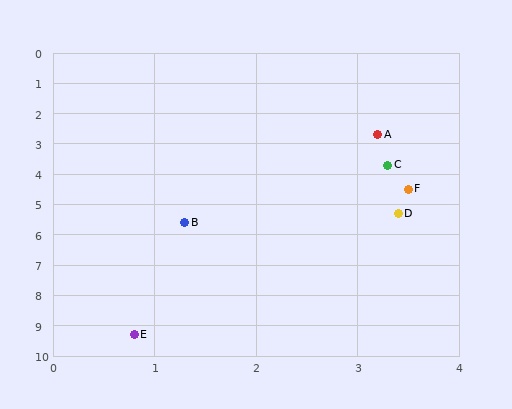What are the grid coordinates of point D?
Point D is at approximately (3.4, 5.3).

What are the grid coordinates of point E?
Point E is at approximately (0.8, 9.3).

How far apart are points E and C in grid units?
Points E and C are about 6.1 grid units apart.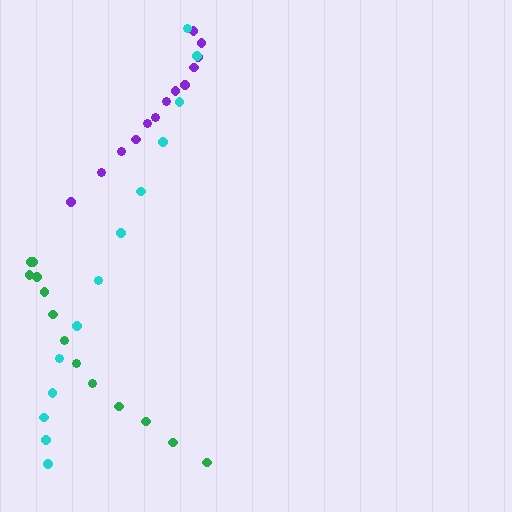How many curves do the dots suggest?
There are 3 distinct paths.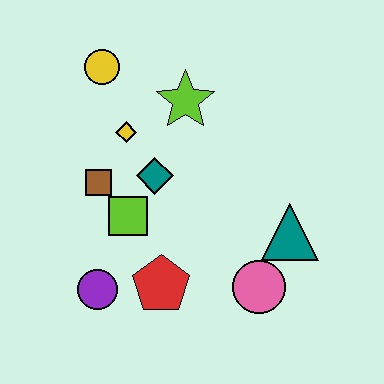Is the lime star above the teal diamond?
Yes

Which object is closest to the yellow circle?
The yellow diamond is closest to the yellow circle.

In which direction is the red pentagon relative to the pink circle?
The red pentagon is to the left of the pink circle.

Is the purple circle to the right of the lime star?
No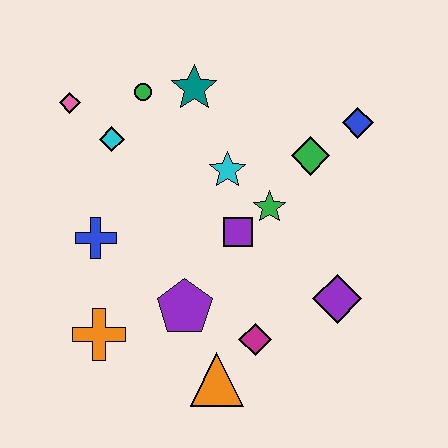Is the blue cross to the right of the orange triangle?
No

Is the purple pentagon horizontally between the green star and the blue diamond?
No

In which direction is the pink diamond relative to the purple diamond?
The pink diamond is to the left of the purple diamond.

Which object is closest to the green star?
The purple square is closest to the green star.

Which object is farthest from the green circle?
The orange triangle is farthest from the green circle.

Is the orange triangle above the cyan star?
No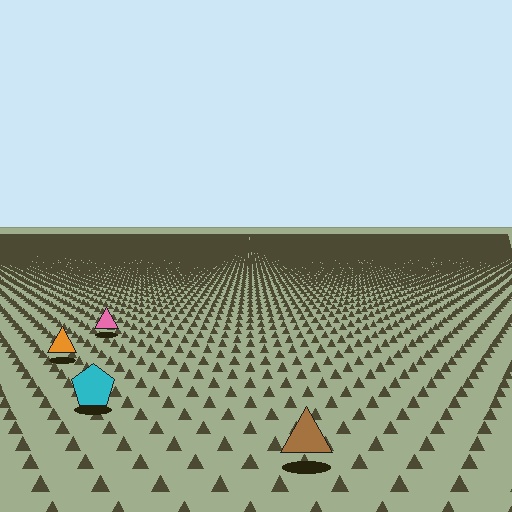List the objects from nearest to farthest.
From nearest to farthest: the brown triangle, the cyan pentagon, the orange triangle, the pink triangle.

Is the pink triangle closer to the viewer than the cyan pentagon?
No. The cyan pentagon is closer — you can tell from the texture gradient: the ground texture is coarser near it.